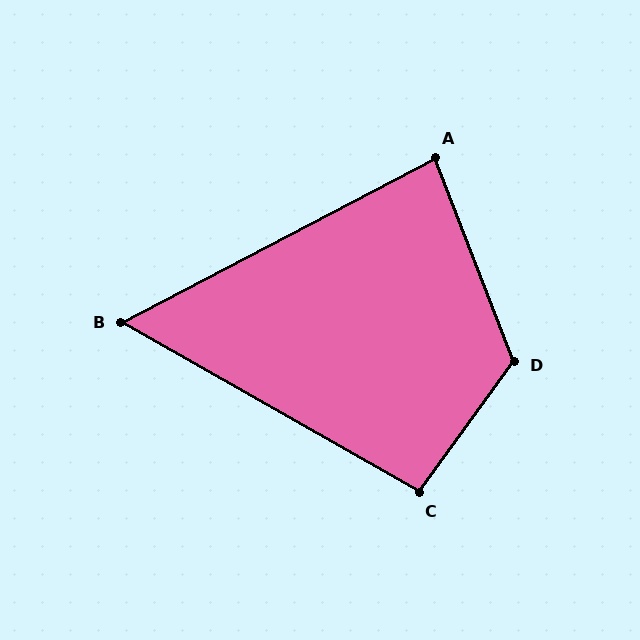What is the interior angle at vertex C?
Approximately 96 degrees (obtuse).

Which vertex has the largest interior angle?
D, at approximately 123 degrees.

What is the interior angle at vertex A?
Approximately 84 degrees (acute).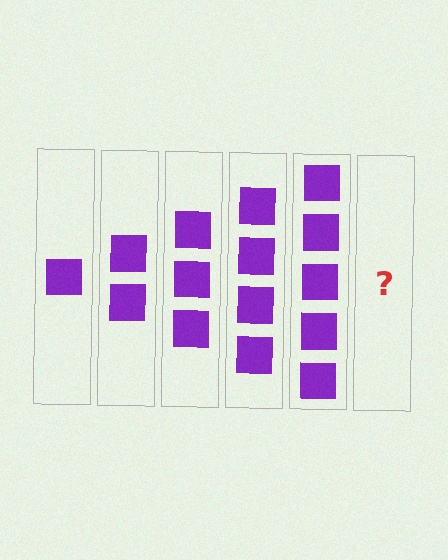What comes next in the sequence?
The next element should be 6 squares.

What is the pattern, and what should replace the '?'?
The pattern is that each step adds one more square. The '?' should be 6 squares.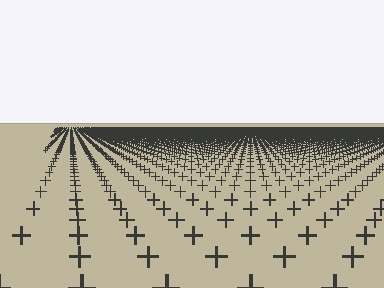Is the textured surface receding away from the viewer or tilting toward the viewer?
The surface is receding away from the viewer. Texture elements get smaller and denser toward the top.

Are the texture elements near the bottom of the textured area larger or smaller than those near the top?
Larger. Near the bottom, elements are closer to the viewer and appear at a bigger on-screen size.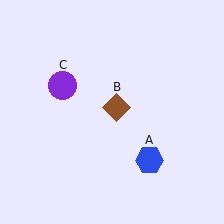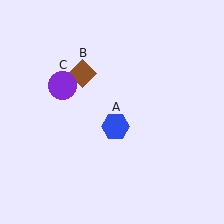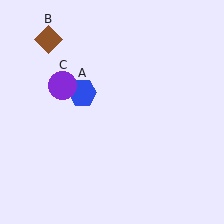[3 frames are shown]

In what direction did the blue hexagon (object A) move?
The blue hexagon (object A) moved up and to the left.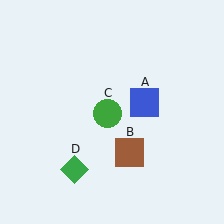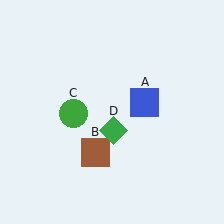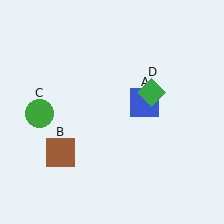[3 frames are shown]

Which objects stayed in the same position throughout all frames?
Blue square (object A) remained stationary.